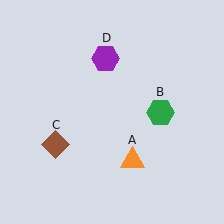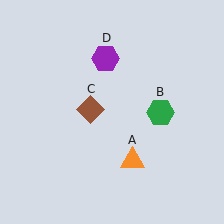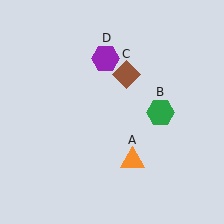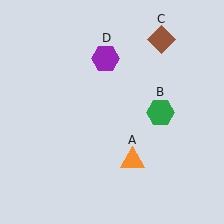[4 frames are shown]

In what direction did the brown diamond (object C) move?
The brown diamond (object C) moved up and to the right.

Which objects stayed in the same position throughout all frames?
Orange triangle (object A) and green hexagon (object B) and purple hexagon (object D) remained stationary.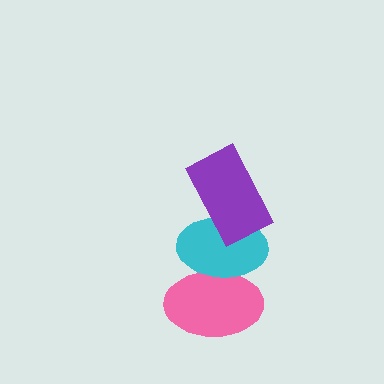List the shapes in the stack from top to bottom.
From top to bottom: the purple rectangle, the cyan ellipse, the pink ellipse.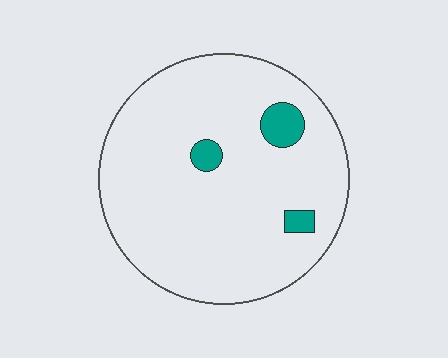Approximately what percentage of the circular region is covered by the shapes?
Approximately 5%.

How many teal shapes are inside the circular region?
3.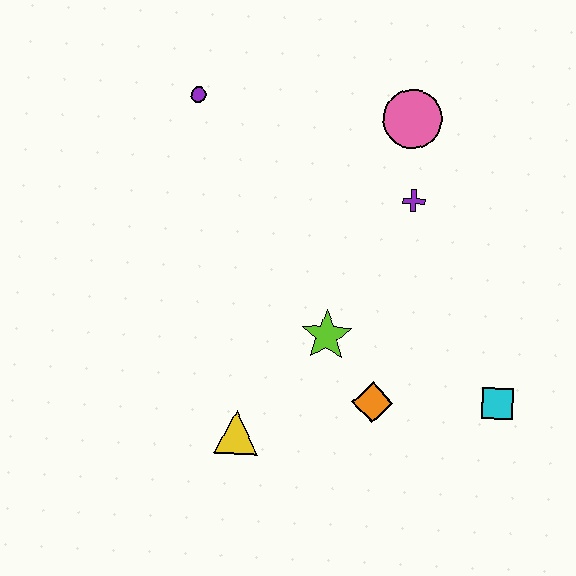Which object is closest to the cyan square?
The orange diamond is closest to the cyan square.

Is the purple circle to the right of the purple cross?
No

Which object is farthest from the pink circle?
The yellow triangle is farthest from the pink circle.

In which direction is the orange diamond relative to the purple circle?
The orange diamond is below the purple circle.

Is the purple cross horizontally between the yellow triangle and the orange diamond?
No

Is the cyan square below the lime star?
Yes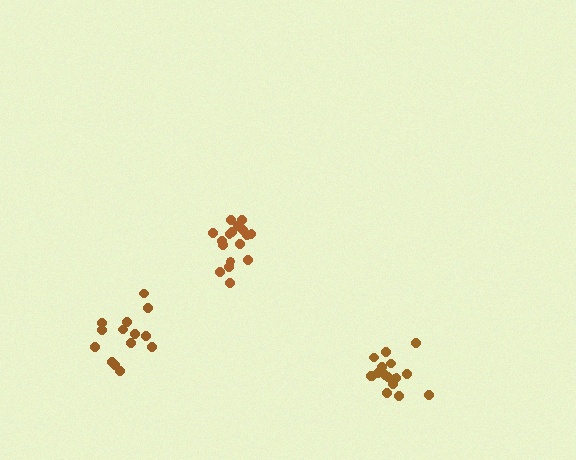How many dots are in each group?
Group 1: 18 dots, Group 2: 18 dots, Group 3: 14 dots (50 total).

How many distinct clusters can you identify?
There are 3 distinct clusters.